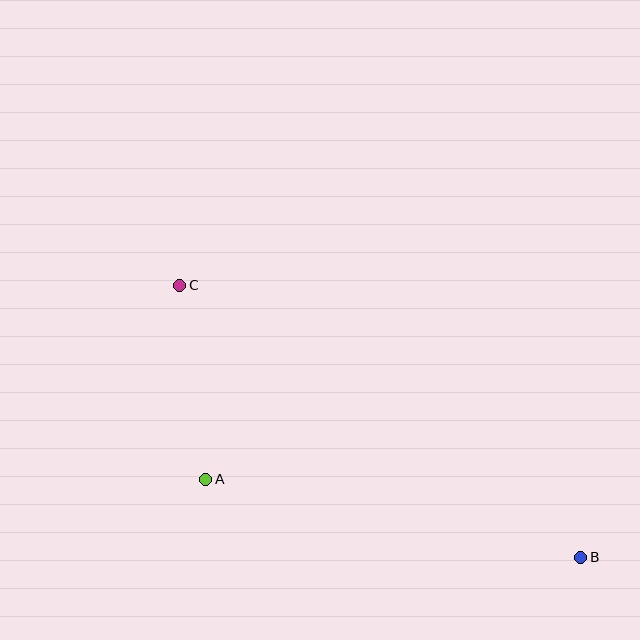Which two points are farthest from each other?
Points B and C are farthest from each other.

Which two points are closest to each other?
Points A and C are closest to each other.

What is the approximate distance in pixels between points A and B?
The distance between A and B is approximately 383 pixels.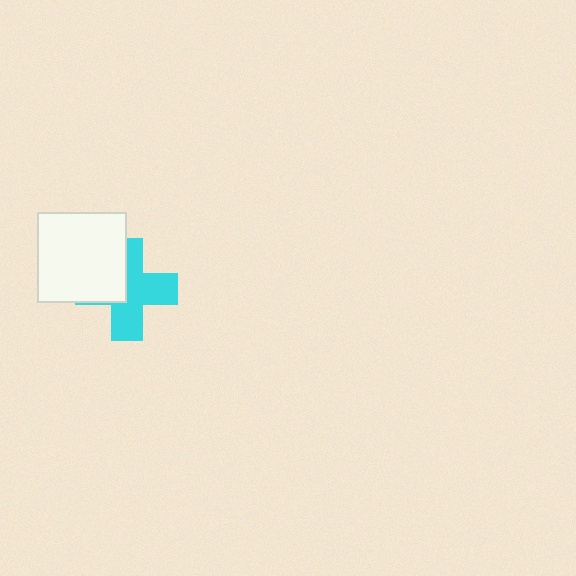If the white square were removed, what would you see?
You would see the complete cyan cross.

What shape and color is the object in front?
The object in front is a white square.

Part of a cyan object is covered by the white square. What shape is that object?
It is a cross.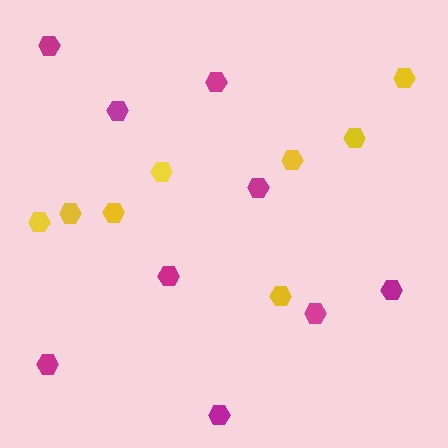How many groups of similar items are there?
There are 2 groups: one group of yellow hexagons (8) and one group of magenta hexagons (9).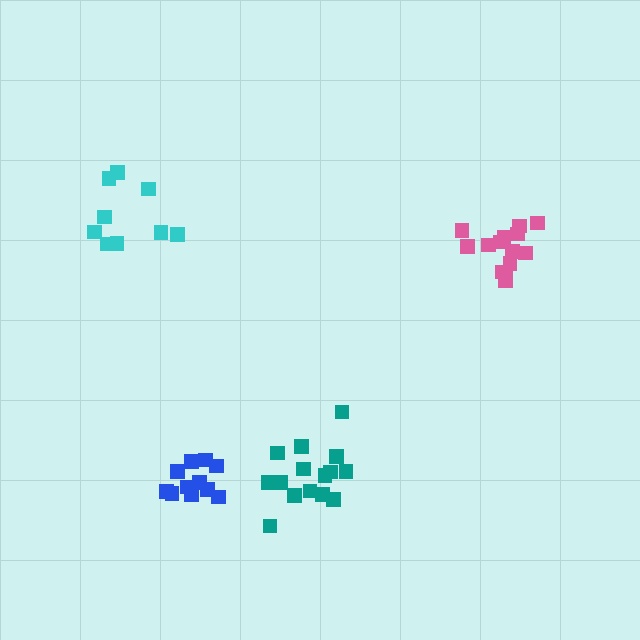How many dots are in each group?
Group 1: 15 dots, Group 2: 14 dots, Group 3: 9 dots, Group 4: 11 dots (49 total).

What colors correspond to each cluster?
The clusters are colored: teal, pink, cyan, blue.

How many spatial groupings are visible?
There are 4 spatial groupings.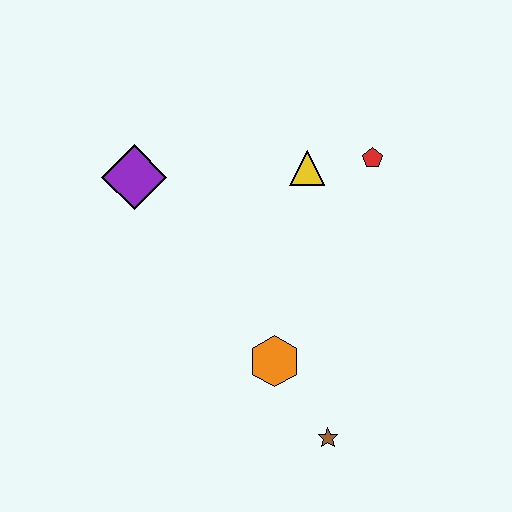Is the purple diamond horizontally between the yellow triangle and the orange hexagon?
No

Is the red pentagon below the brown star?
No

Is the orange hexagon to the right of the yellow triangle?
No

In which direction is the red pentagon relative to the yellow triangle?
The red pentagon is to the right of the yellow triangle.